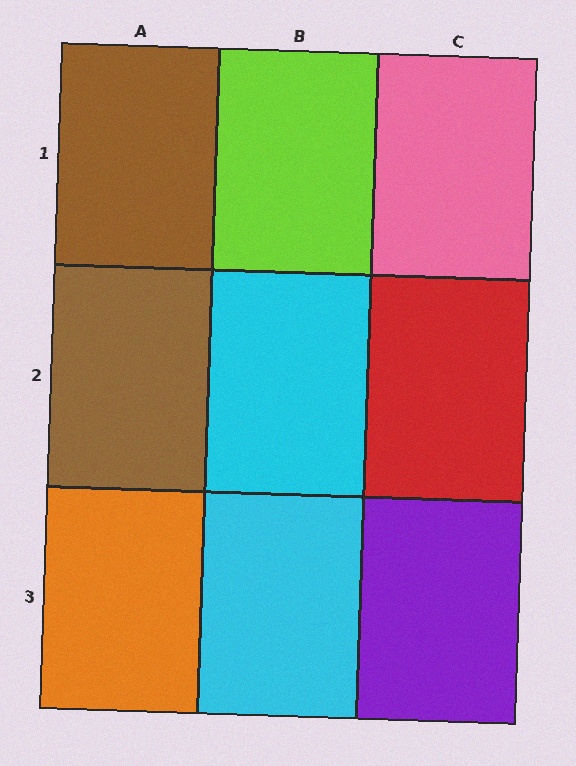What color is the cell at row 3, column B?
Cyan.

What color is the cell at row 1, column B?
Lime.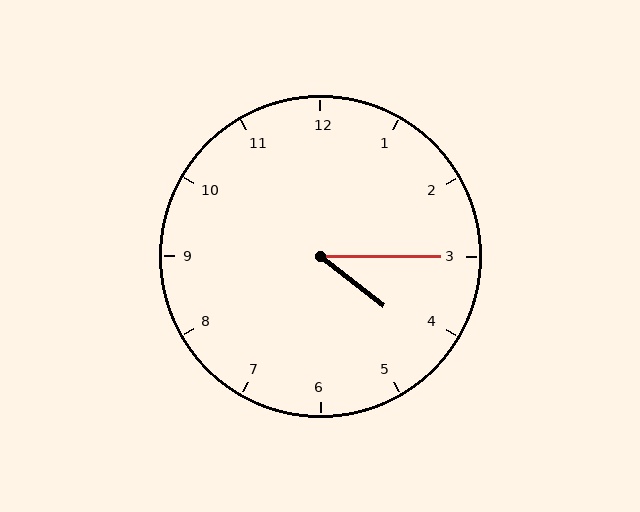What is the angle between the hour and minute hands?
Approximately 38 degrees.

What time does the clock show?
4:15.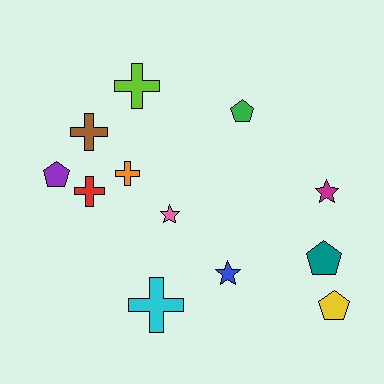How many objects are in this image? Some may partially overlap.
There are 12 objects.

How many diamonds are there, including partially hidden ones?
There are no diamonds.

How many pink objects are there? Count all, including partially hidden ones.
There is 1 pink object.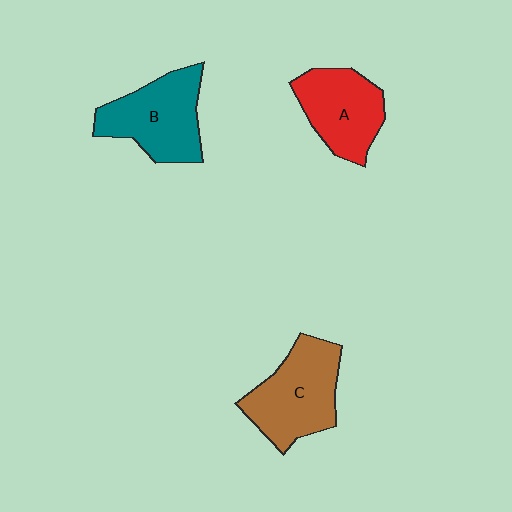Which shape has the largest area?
Shape C (brown).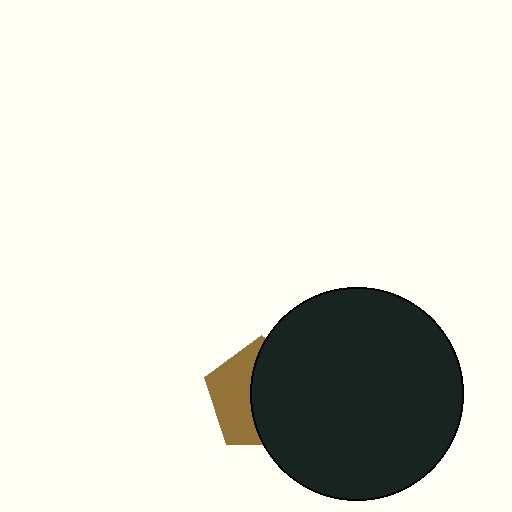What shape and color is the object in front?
The object in front is a black circle.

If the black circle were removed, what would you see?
You would see the complete brown pentagon.